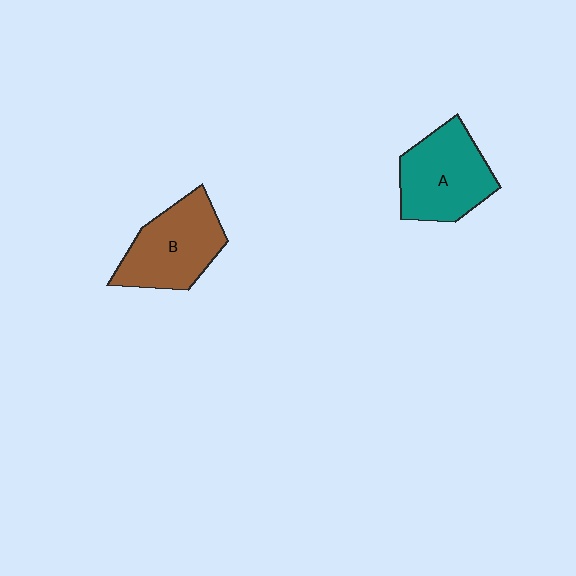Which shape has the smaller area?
Shape B (brown).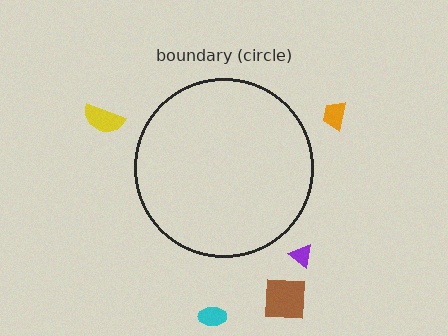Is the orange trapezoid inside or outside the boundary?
Outside.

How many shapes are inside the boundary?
0 inside, 5 outside.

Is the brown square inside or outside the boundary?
Outside.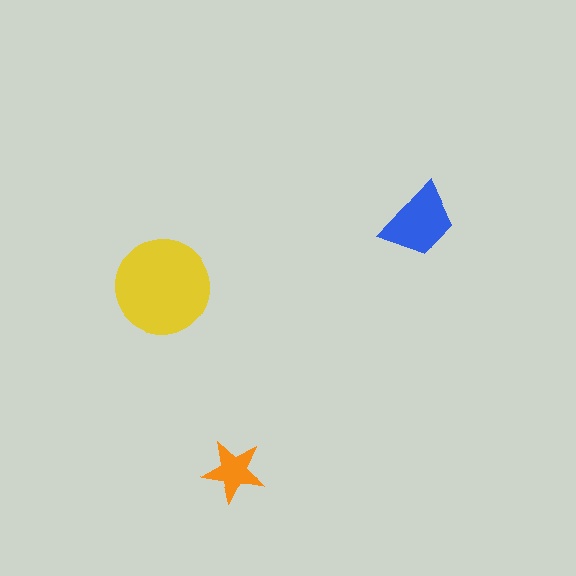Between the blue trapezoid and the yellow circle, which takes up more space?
The yellow circle.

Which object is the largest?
The yellow circle.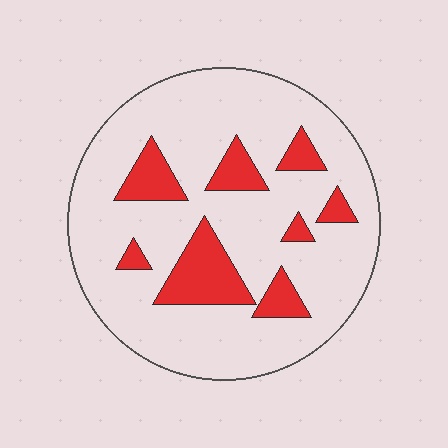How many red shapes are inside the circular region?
8.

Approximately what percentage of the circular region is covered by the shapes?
Approximately 20%.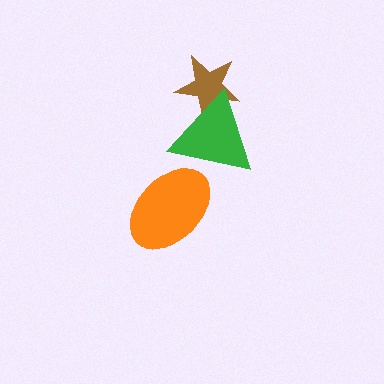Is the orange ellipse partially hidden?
No, no other shape covers it.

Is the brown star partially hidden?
Yes, it is partially covered by another shape.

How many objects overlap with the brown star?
1 object overlaps with the brown star.